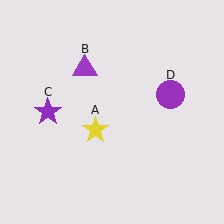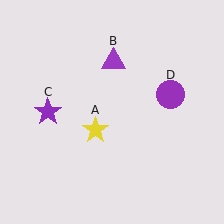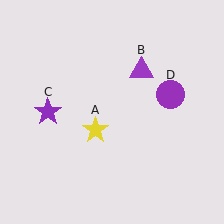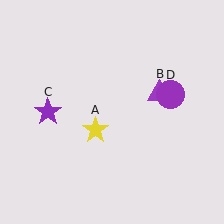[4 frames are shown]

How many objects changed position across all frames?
1 object changed position: purple triangle (object B).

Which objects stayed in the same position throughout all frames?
Yellow star (object A) and purple star (object C) and purple circle (object D) remained stationary.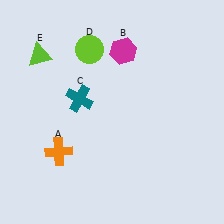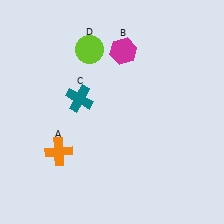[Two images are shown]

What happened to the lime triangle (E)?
The lime triangle (E) was removed in Image 2. It was in the top-left area of Image 1.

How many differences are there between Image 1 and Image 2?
There is 1 difference between the two images.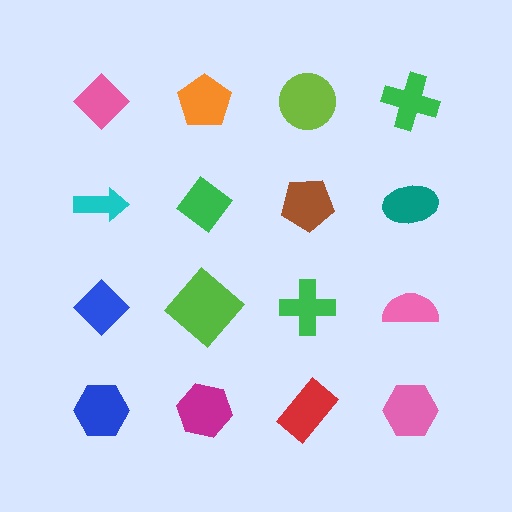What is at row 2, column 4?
A teal ellipse.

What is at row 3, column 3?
A green cross.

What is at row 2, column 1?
A cyan arrow.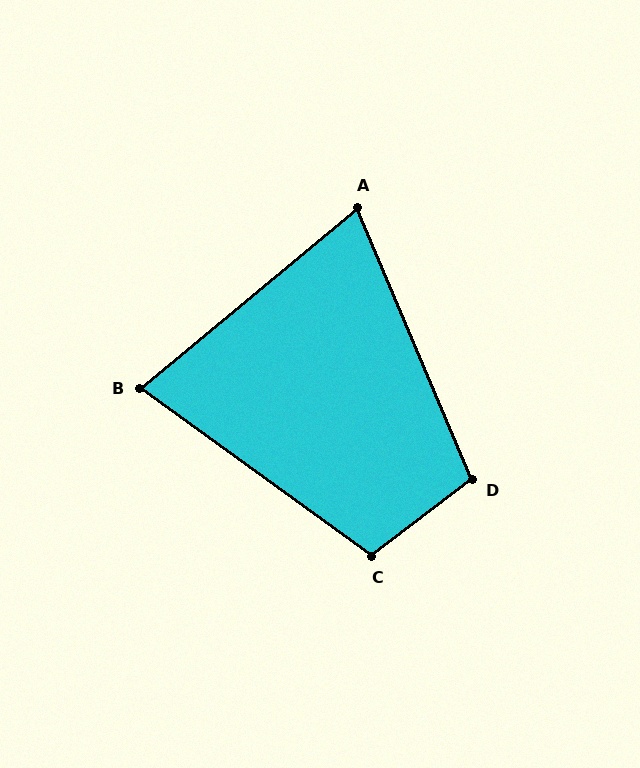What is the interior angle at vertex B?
Approximately 76 degrees (acute).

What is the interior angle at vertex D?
Approximately 104 degrees (obtuse).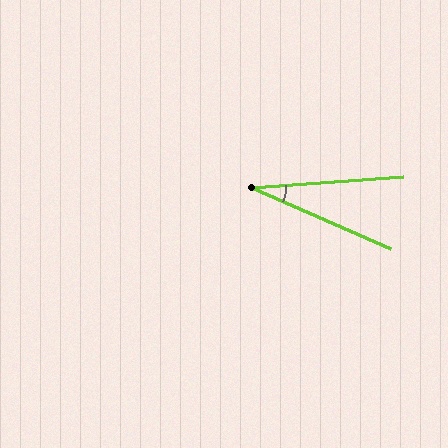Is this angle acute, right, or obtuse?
It is acute.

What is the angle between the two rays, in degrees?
Approximately 28 degrees.